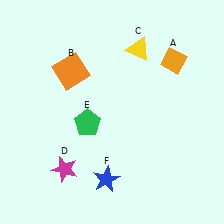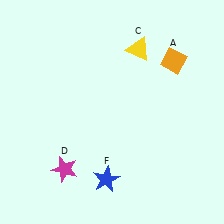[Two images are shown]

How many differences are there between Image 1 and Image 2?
There are 2 differences between the two images.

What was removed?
The green pentagon (E), the orange square (B) were removed in Image 2.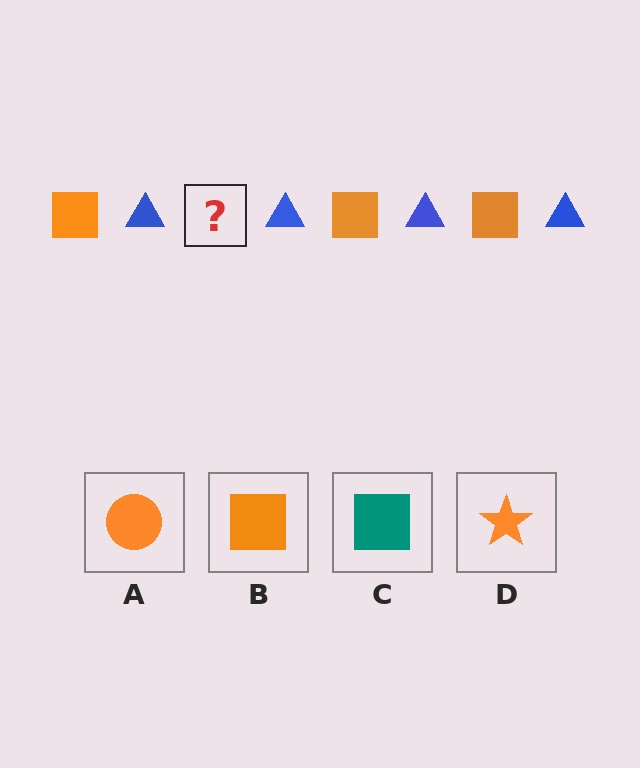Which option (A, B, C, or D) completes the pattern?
B.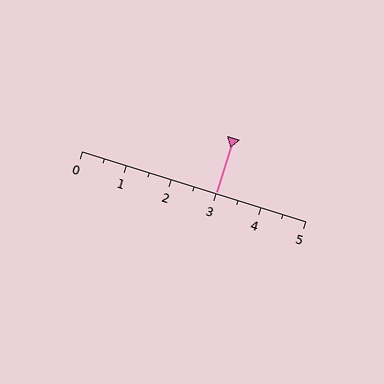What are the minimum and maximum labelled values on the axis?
The axis runs from 0 to 5.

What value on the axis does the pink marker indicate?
The marker indicates approximately 3.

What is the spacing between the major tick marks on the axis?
The major ticks are spaced 1 apart.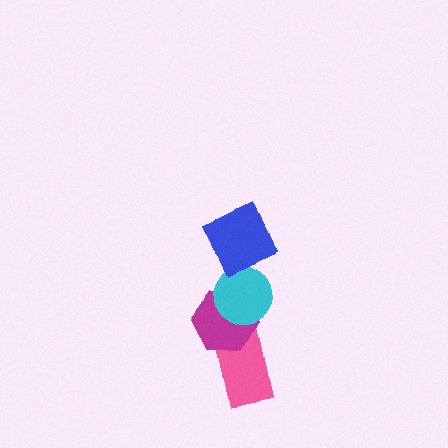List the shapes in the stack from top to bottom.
From top to bottom: the blue square, the cyan circle, the magenta hexagon, the pink rectangle.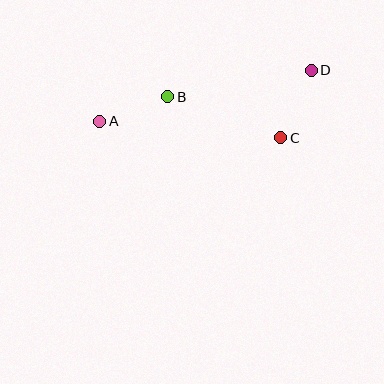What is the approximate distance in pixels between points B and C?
The distance between B and C is approximately 120 pixels.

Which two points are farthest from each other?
Points A and D are farthest from each other.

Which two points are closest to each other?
Points A and B are closest to each other.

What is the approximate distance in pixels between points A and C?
The distance between A and C is approximately 182 pixels.